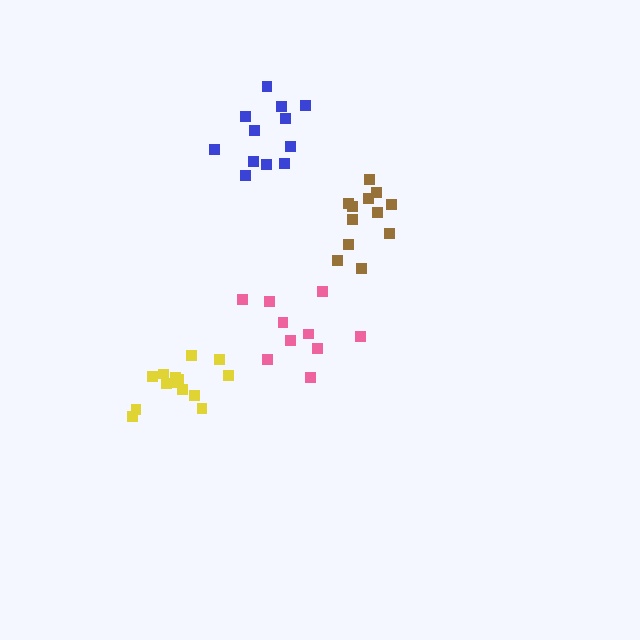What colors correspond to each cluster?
The clusters are colored: blue, yellow, brown, pink.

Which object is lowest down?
The yellow cluster is bottommost.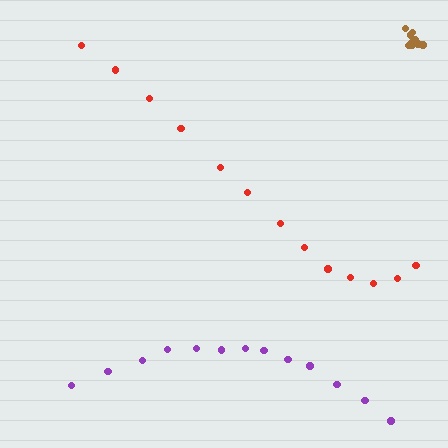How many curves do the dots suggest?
There are 3 distinct paths.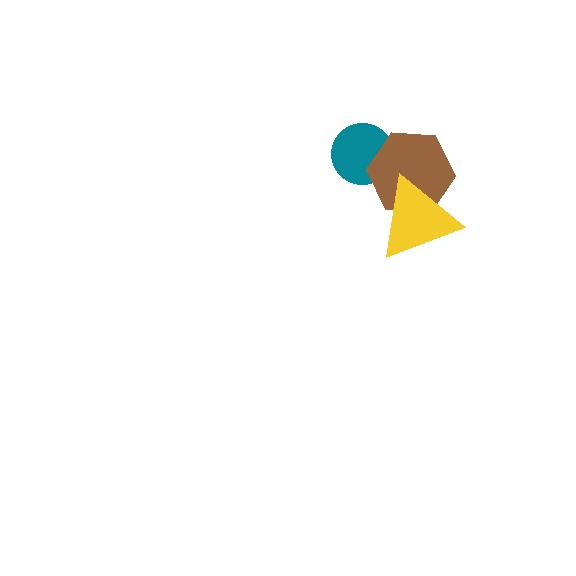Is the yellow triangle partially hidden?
No, no other shape covers it.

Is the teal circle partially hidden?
Yes, it is partially covered by another shape.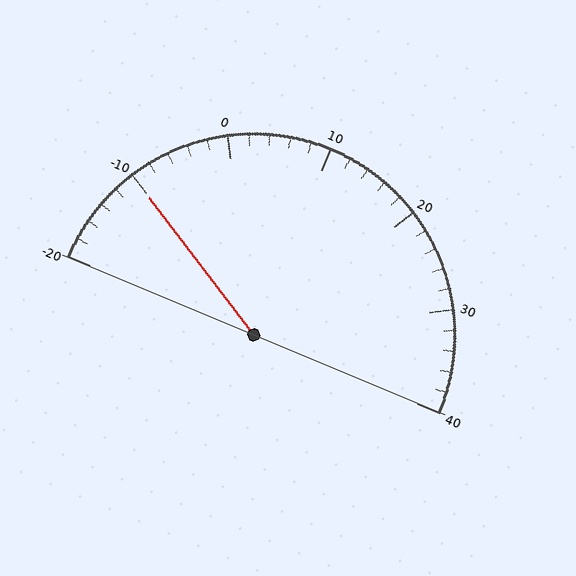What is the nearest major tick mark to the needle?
The nearest major tick mark is -10.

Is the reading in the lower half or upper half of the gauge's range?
The reading is in the lower half of the range (-20 to 40).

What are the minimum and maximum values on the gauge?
The gauge ranges from -20 to 40.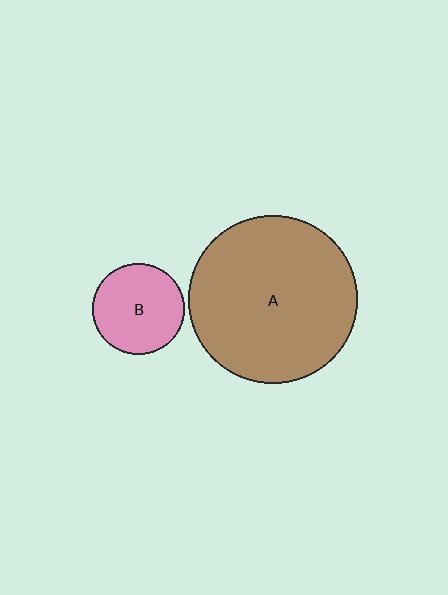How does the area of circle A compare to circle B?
Approximately 3.4 times.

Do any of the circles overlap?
No, none of the circles overlap.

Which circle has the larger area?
Circle A (brown).